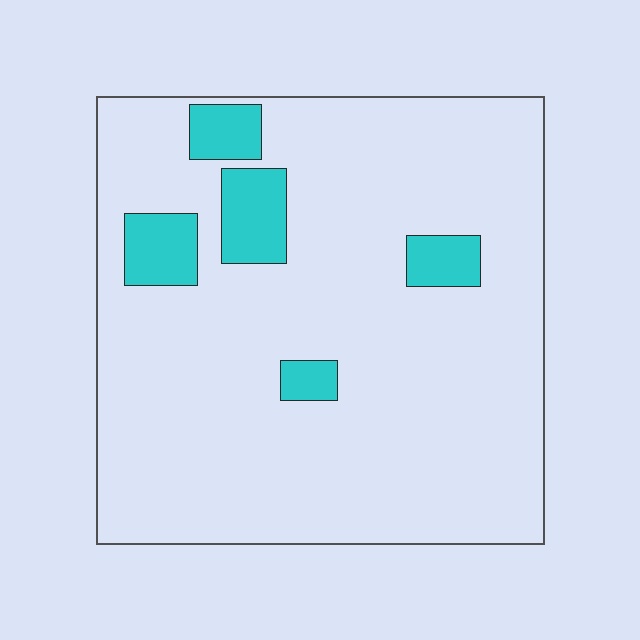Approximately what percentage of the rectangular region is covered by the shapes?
Approximately 10%.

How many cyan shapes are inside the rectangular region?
5.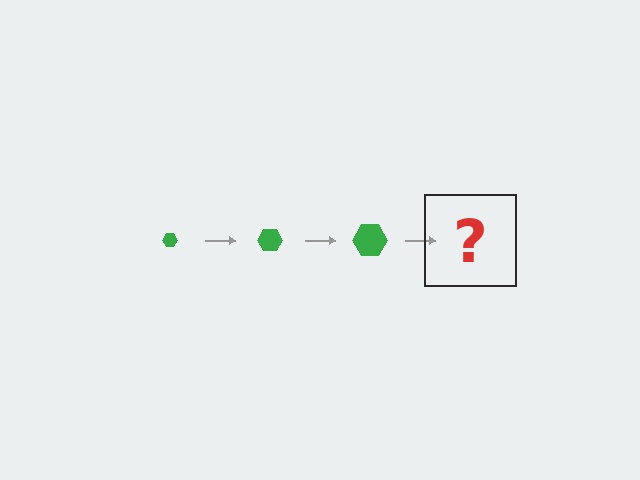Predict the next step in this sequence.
The next step is a green hexagon, larger than the previous one.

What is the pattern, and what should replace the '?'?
The pattern is that the hexagon gets progressively larger each step. The '?' should be a green hexagon, larger than the previous one.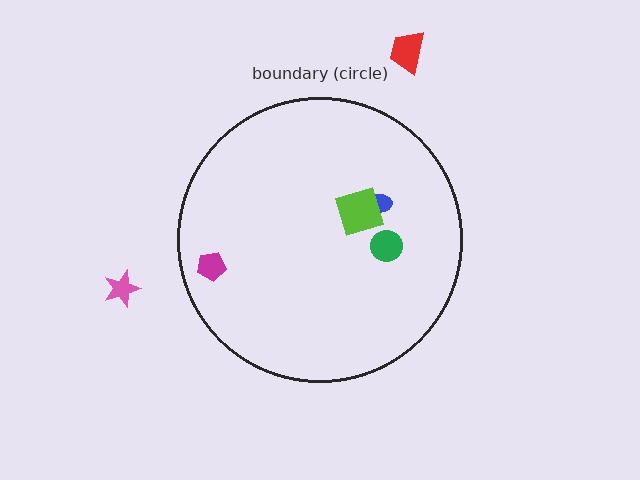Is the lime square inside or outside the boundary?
Inside.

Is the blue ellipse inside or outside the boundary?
Inside.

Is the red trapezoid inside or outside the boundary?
Outside.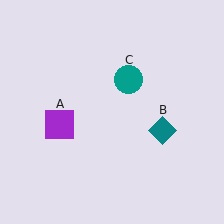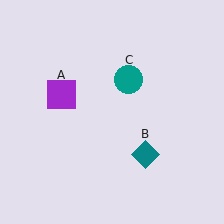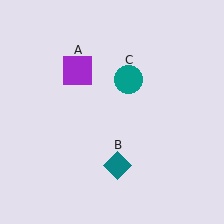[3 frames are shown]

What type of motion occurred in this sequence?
The purple square (object A), teal diamond (object B) rotated clockwise around the center of the scene.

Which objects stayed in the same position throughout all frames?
Teal circle (object C) remained stationary.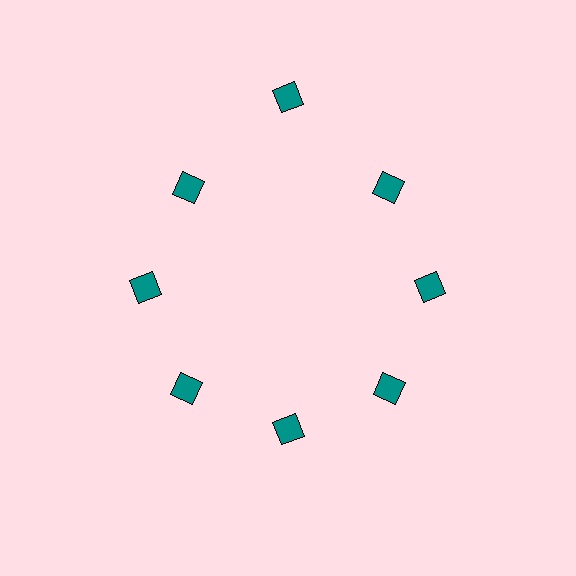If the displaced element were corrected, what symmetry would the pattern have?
It would have 8-fold rotational symmetry — the pattern would map onto itself every 45 degrees.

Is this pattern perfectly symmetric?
No. The 8 teal diamonds are arranged in a ring, but one element near the 12 o'clock position is pushed outward from the center, breaking the 8-fold rotational symmetry.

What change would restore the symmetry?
The symmetry would be restored by moving it inward, back onto the ring so that all 8 diamonds sit at equal angles and equal distance from the center.